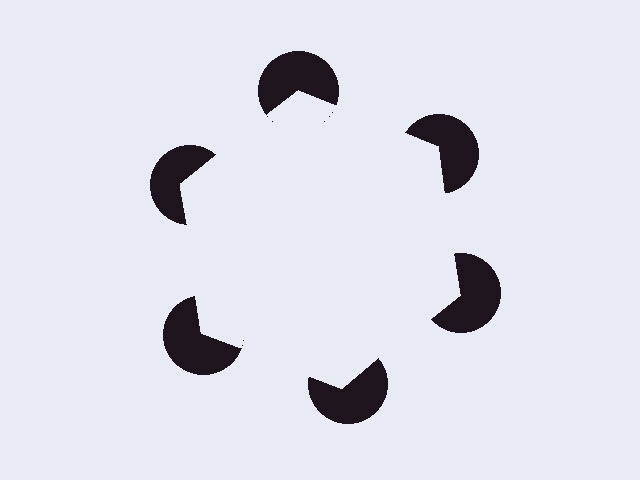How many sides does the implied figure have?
6 sides.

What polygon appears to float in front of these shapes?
An illusory hexagon — its edges are inferred from the aligned wedge cuts in the pac-man discs, not physically drawn.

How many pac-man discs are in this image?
There are 6 — one at each vertex of the illusory hexagon.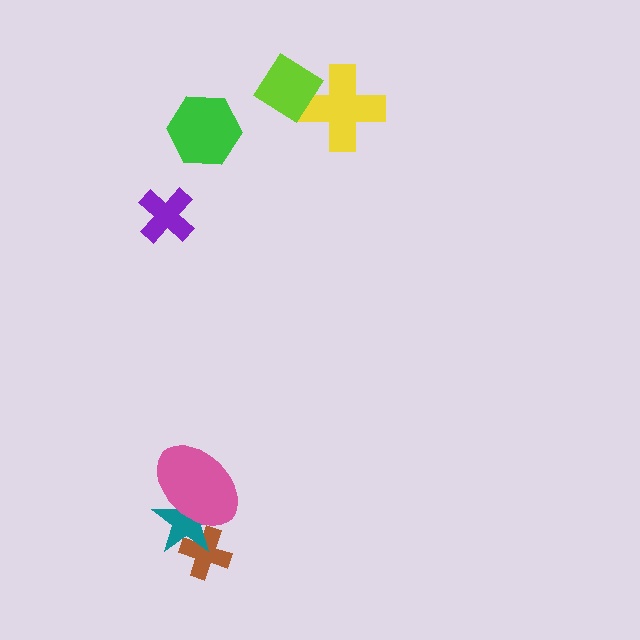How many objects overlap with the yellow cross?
1 object overlaps with the yellow cross.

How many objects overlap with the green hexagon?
0 objects overlap with the green hexagon.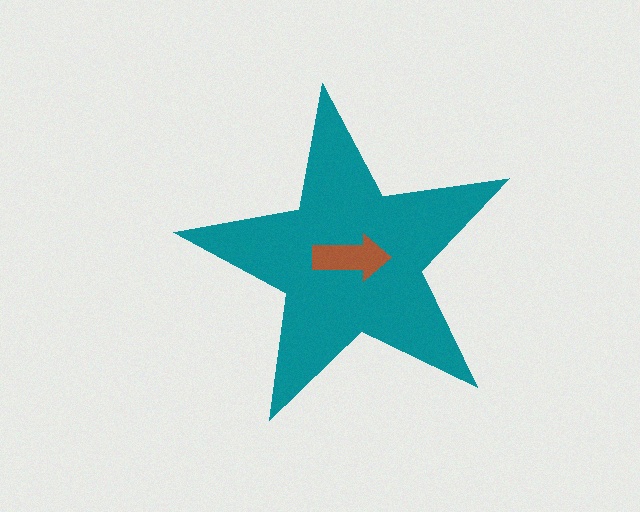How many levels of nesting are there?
2.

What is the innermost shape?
The brown arrow.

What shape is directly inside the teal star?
The brown arrow.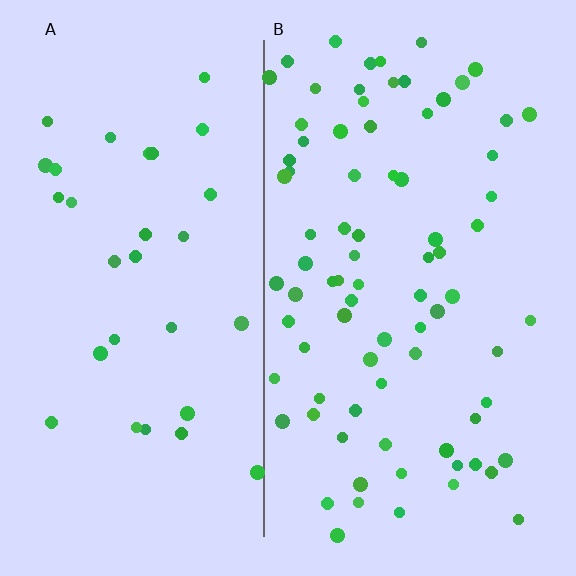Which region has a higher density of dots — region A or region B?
B (the right).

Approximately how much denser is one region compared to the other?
Approximately 2.6× — region B over region A.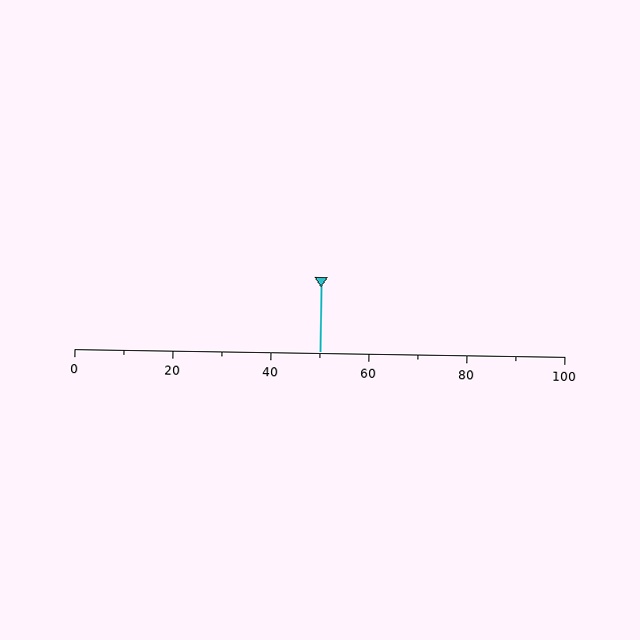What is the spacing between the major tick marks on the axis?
The major ticks are spaced 20 apart.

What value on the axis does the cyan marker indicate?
The marker indicates approximately 50.